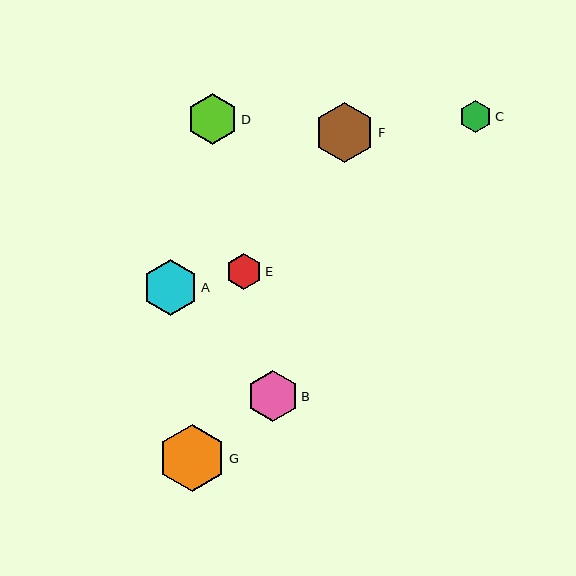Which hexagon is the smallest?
Hexagon C is the smallest with a size of approximately 33 pixels.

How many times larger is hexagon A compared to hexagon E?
Hexagon A is approximately 1.5 times the size of hexagon E.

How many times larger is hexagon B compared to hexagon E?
Hexagon B is approximately 1.4 times the size of hexagon E.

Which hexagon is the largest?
Hexagon G is the largest with a size of approximately 68 pixels.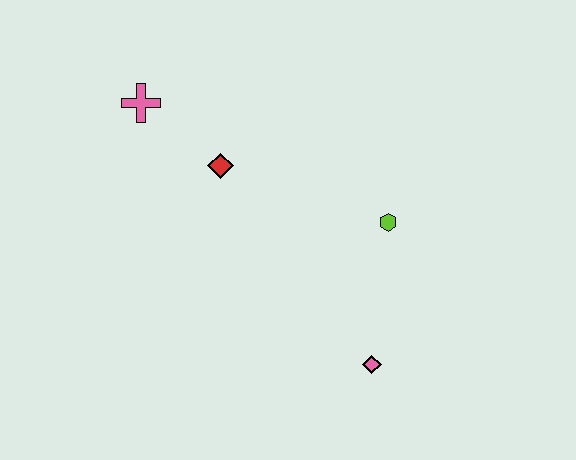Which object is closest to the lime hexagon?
The pink diamond is closest to the lime hexagon.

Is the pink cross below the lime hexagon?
No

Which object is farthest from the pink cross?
The pink diamond is farthest from the pink cross.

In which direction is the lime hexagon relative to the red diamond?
The lime hexagon is to the right of the red diamond.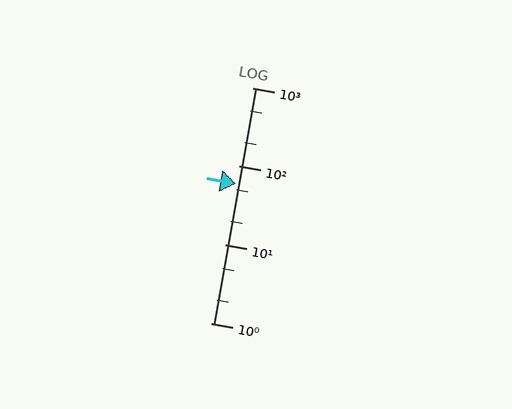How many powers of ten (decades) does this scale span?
The scale spans 3 decades, from 1 to 1000.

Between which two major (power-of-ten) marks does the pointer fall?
The pointer is between 10 and 100.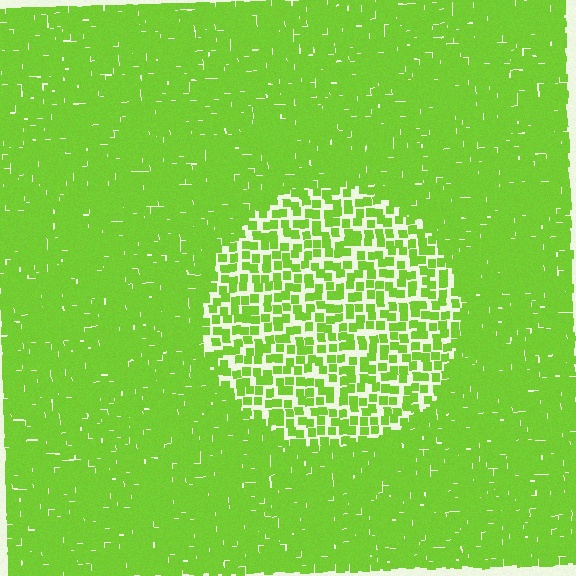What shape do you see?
I see a circle.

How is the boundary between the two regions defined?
The boundary is defined by a change in element density (approximately 2.2x ratio). All elements are the same color, size, and shape.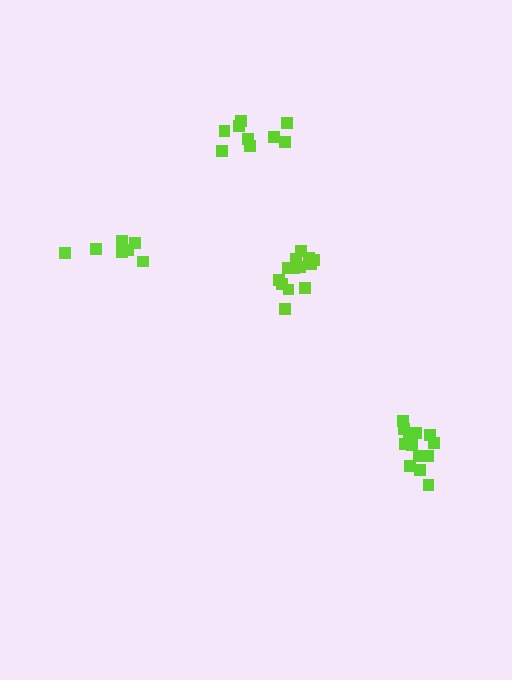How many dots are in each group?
Group 1: 7 dots, Group 2: 13 dots, Group 3: 9 dots, Group 4: 13 dots (42 total).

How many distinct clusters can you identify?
There are 4 distinct clusters.